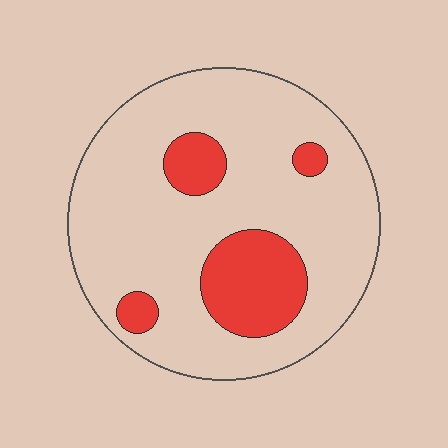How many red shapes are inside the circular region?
4.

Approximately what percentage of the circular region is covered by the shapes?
Approximately 20%.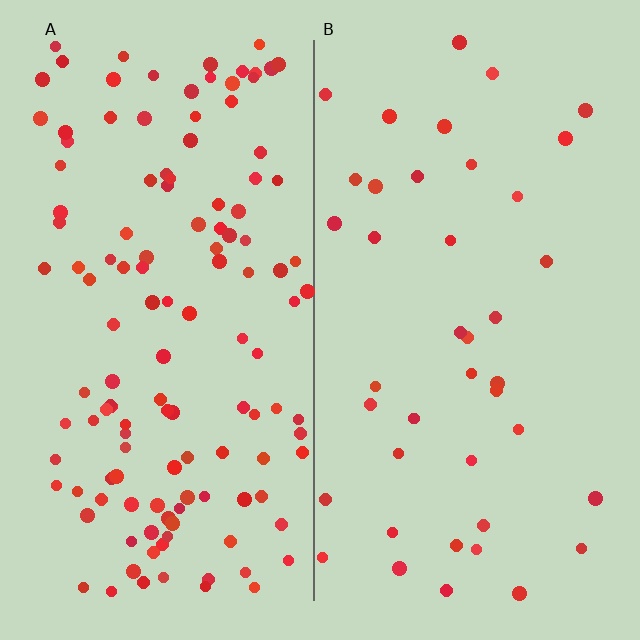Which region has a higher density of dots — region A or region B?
A (the left).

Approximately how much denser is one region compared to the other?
Approximately 3.1× — region A over region B.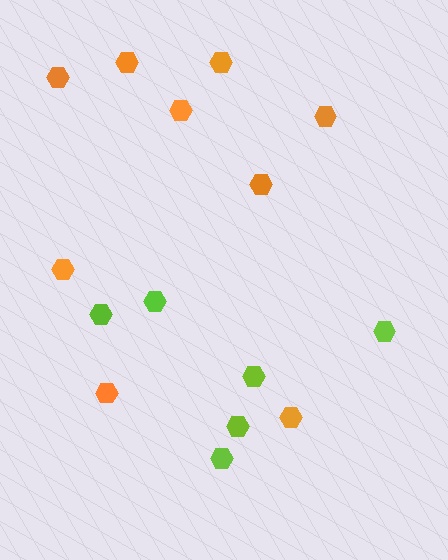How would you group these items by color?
There are 2 groups: one group of orange hexagons (9) and one group of lime hexagons (6).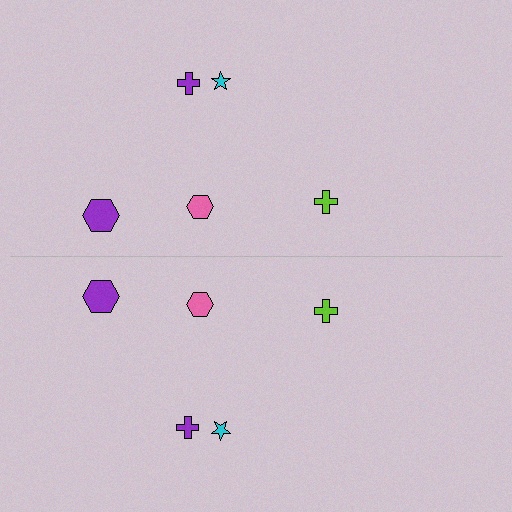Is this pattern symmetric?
Yes, this pattern has bilateral (reflection) symmetry.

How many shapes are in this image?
There are 10 shapes in this image.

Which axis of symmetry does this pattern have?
The pattern has a horizontal axis of symmetry running through the center of the image.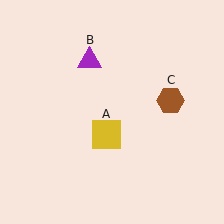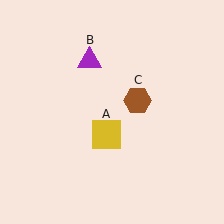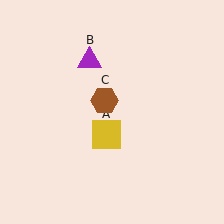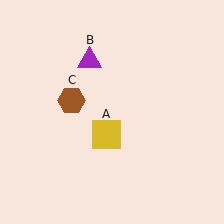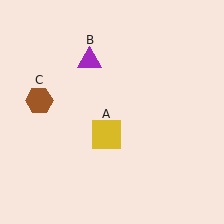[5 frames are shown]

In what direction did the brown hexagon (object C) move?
The brown hexagon (object C) moved left.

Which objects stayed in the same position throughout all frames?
Yellow square (object A) and purple triangle (object B) remained stationary.